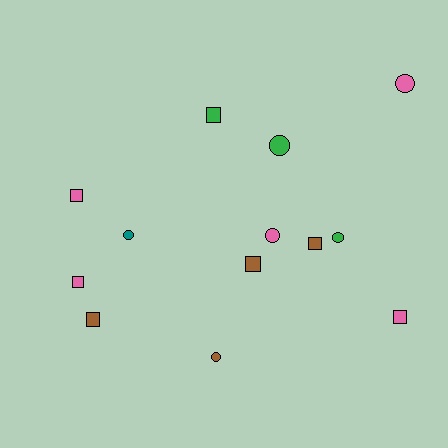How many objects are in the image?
There are 13 objects.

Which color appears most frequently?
Pink, with 5 objects.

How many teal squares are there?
There are no teal squares.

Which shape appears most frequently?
Square, with 7 objects.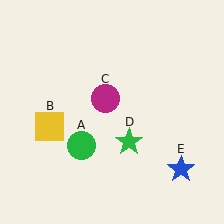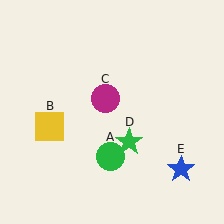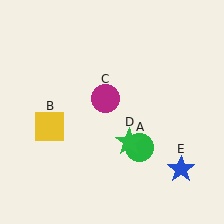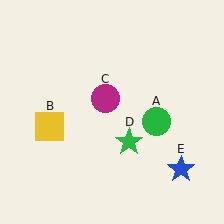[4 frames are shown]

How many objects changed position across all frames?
1 object changed position: green circle (object A).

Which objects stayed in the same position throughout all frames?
Yellow square (object B) and magenta circle (object C) and green star (object D) and blue star (object E) remained stationary.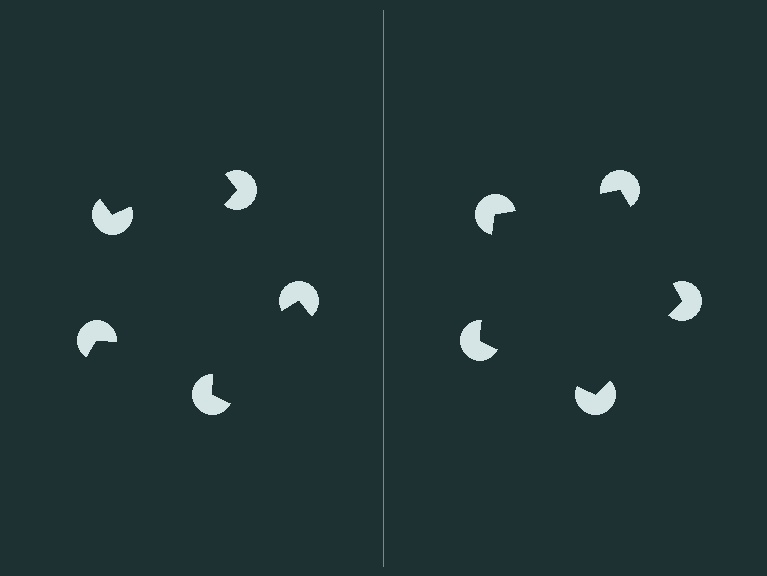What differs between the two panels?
The pac-man discs are positioned identically on both sides; only the wedge orientations differ. On the right they align to a pentagon; on the left they are misaligned.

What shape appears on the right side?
An illusory pentagon.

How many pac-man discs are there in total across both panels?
10 — 5 on each side.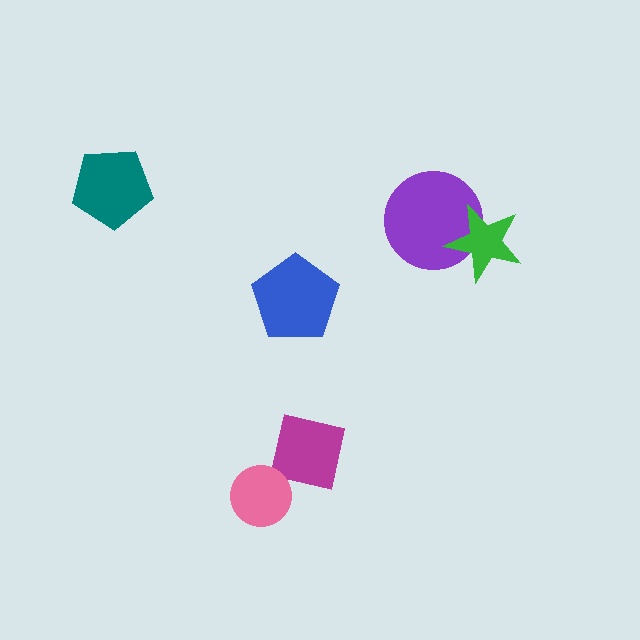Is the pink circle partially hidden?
No, no other shape covers it.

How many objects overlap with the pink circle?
0 objects overlap with the pink circle.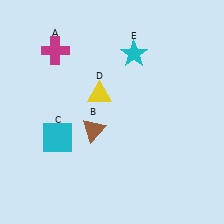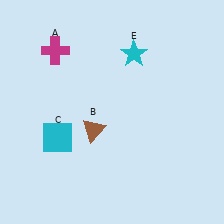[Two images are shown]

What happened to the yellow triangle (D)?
The yellow triangle (D) was removed in Image 2. It was in the top-left area of Image 1.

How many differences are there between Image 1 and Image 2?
There is 1 difference between the two images.